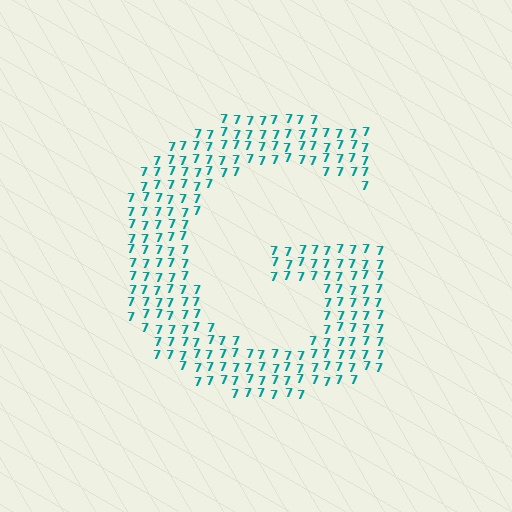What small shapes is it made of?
It is made of small digit 7's.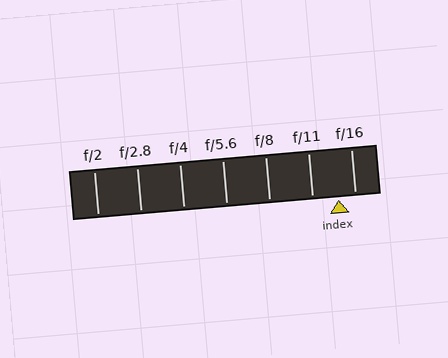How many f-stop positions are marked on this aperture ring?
There are 7 f-stop positions marked.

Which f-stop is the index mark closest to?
The index mark is closest to f/16.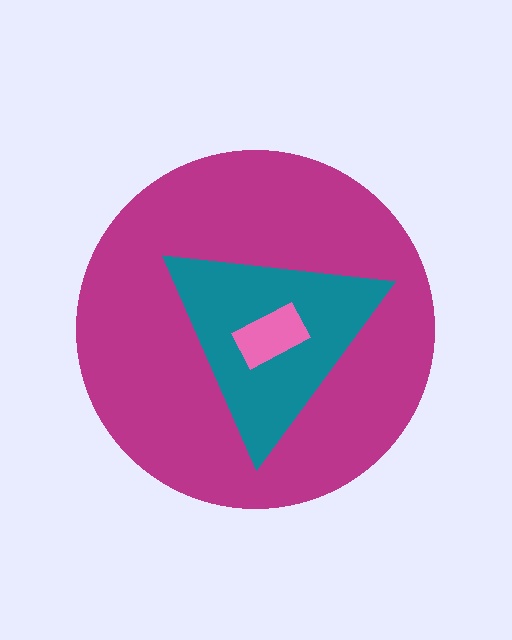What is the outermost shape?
The magenta circle.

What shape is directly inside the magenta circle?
The teal triangle.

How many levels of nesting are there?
3.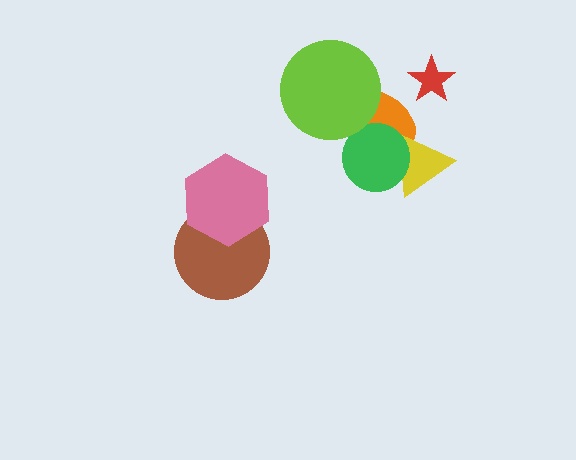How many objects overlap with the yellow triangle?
2 objects overlap with the yellow triangle.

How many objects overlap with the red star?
0 objects overlap with the red star.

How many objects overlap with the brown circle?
1 object overlaps with the brown circle.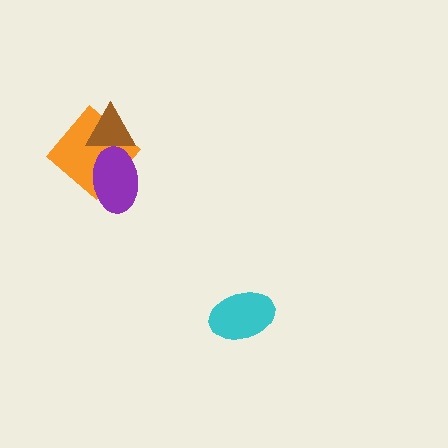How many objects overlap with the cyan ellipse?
0 objects overlap with the cyan ellipse.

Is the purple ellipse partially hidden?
Yes, it is partially covered by another shape.